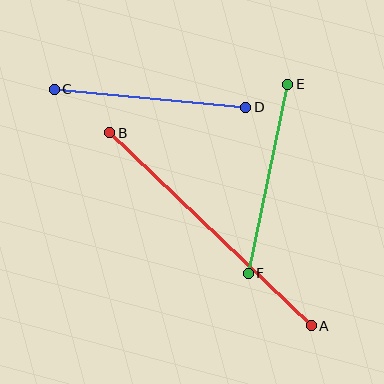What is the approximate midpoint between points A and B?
The midpoint is at approximately (210, 229) pixels.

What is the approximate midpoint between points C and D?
The midpoint is at approximately (150, 98) pixels.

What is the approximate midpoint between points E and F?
The midpoint is at approximately (268, 179) pixels.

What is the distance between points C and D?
The distance is approximately 193 pixels.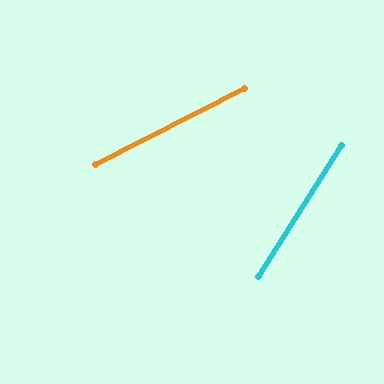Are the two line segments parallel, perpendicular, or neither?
Neither parallel nor perpendicular — they differ by about 31°.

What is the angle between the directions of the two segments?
Approximately 31 degrees.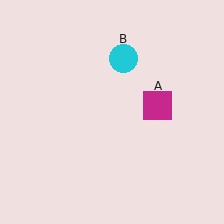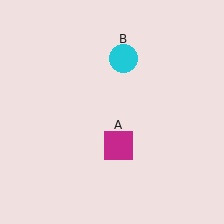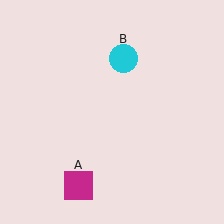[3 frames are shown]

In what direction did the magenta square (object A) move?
The magenta square (object A) moved down and to the left.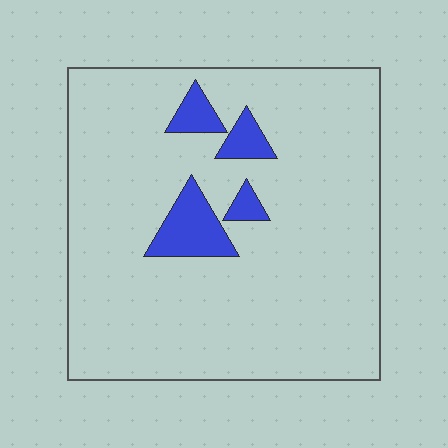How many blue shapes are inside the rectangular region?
4.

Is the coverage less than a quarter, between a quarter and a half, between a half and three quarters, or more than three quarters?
Less than a quarter.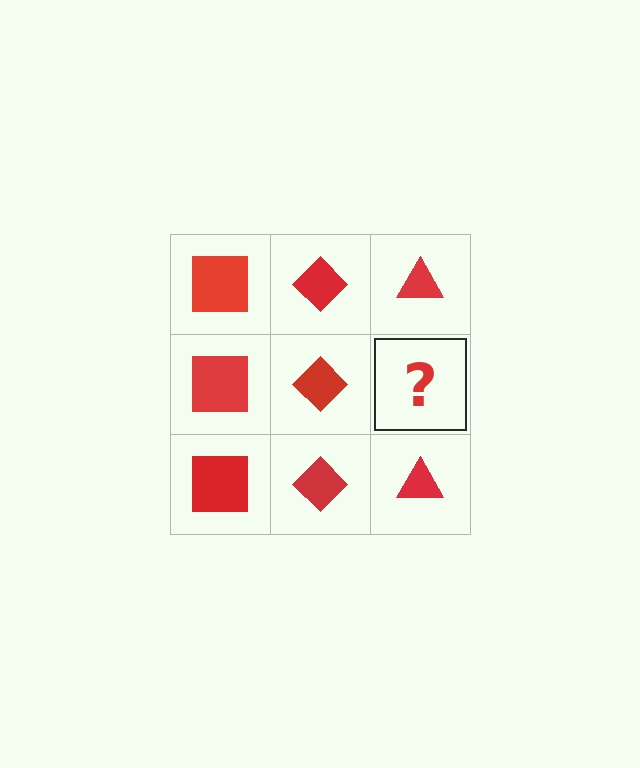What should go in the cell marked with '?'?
The missing cell should contain a red triangle.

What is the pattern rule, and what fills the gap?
The rule is that each column has a consistent shape. The gap should be filled with a red triangle.